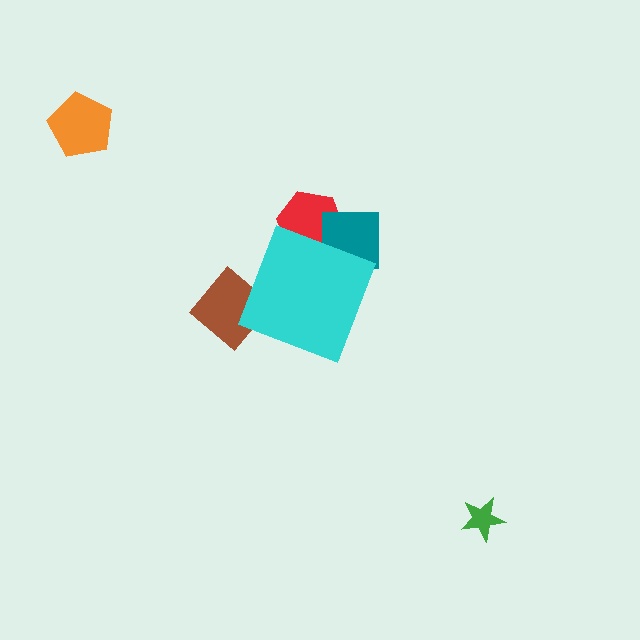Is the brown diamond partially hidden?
Yes, the brown diamond is partially hidden behind the cyan diamond.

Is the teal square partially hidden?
Yes, the teal square is partially hidden behind the cyan diamond.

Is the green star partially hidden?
No, the green star is fully visible.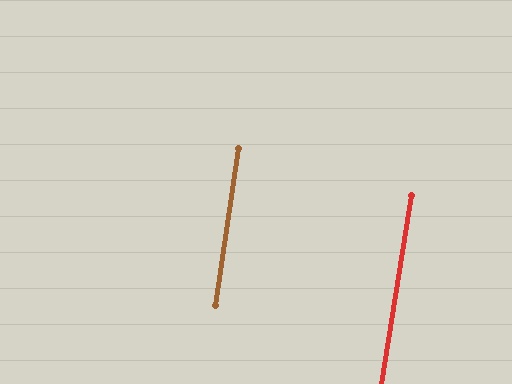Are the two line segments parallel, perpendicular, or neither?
Parallel — their directions differ by only 0.6°.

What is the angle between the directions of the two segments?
Approximately 1 degree.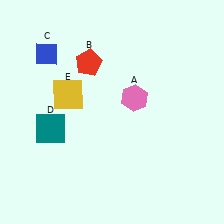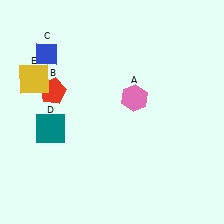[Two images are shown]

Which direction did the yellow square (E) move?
The yellow square (E) moved left.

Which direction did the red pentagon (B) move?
The red pentagon (B) moved left.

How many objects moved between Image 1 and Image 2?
2 objects moved between the two images.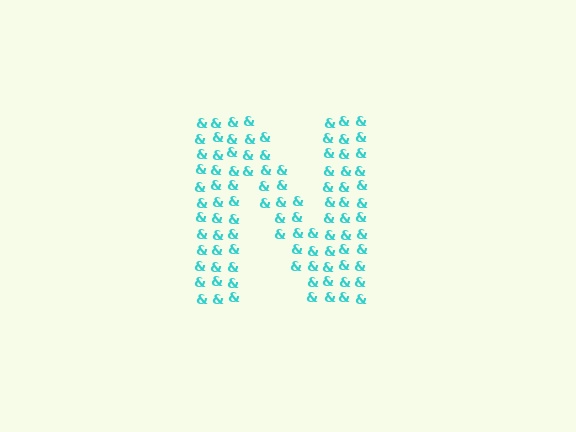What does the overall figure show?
The overall figure shows the letter N.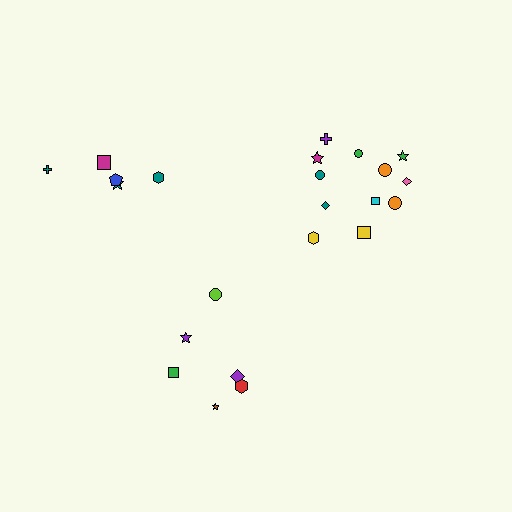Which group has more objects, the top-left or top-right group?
The top-right group.